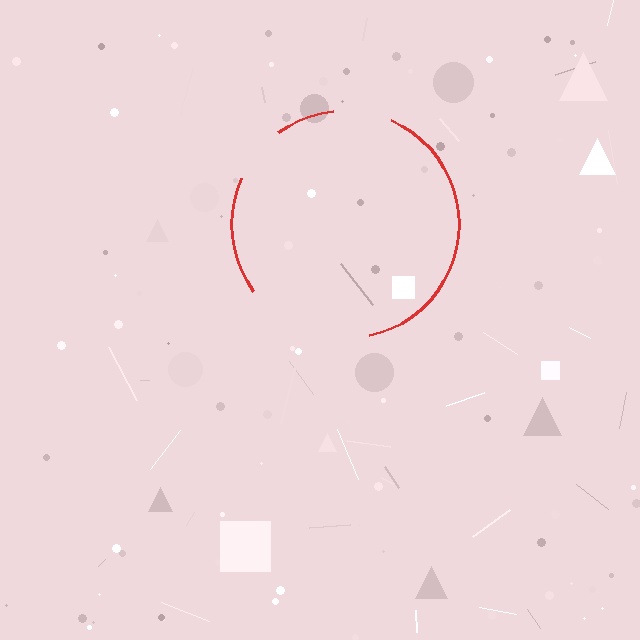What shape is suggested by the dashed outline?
The dashed outline suggests a circle.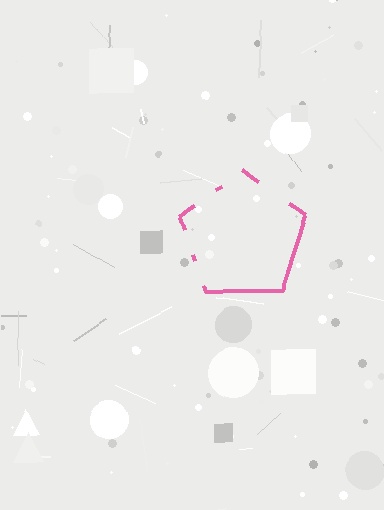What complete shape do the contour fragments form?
The contour fragments form a pentagon.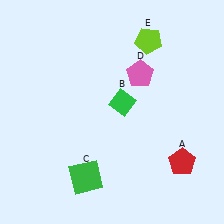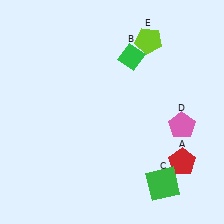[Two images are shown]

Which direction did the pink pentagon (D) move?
The pink pentagon (D) moved down.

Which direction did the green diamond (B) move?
The green diamond (B) moved up.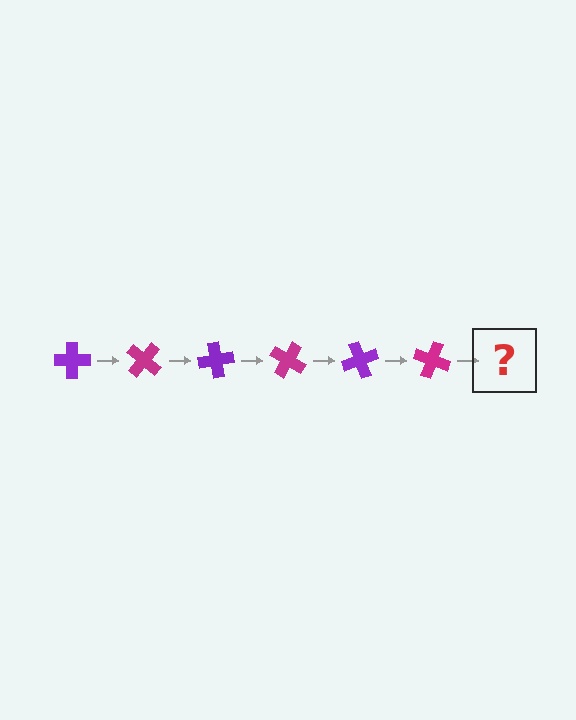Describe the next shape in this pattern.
It should be a purple cross, rotated 240 degrees from the start.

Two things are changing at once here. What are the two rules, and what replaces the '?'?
The two rules are that it rotates 40 degrees each step and the color cycles through purple and magenta. The '?' should be a purple cross, rotated 240 degrees from the start.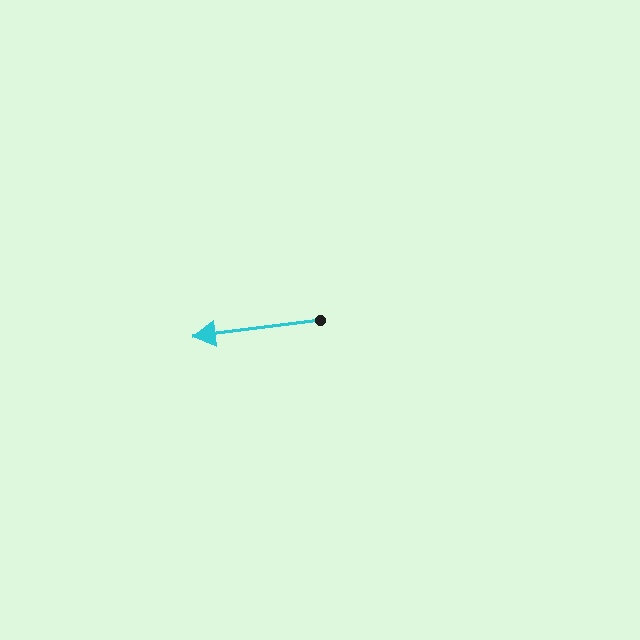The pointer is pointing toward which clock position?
Roughly 9 o'clock.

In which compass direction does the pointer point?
West.